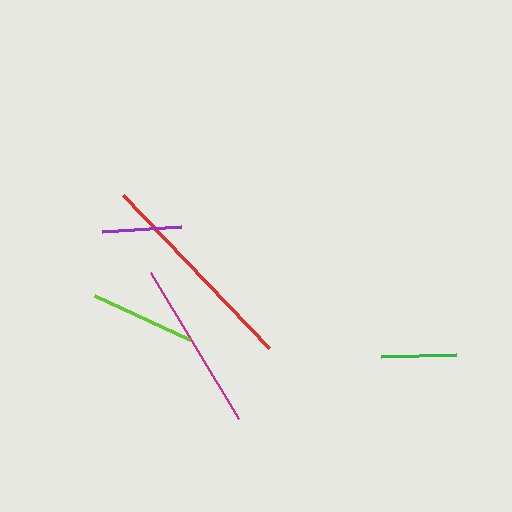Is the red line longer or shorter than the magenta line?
The red line is longer than the magenta line.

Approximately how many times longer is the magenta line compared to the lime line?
The magenta line is approximately 1.6 times the length of the lime line.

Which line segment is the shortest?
The green line is the shortest at approximately 75 pixels.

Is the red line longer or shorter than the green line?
The red line is longer than the green line.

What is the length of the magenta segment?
The magenta segment is approximately 171 pixels long.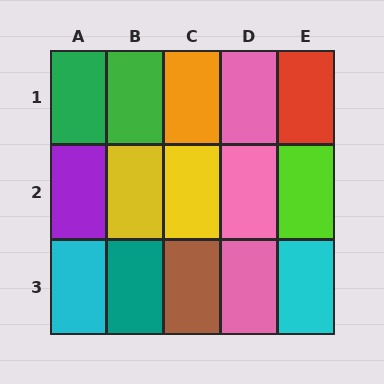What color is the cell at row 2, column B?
Yellow.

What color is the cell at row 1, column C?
Orange.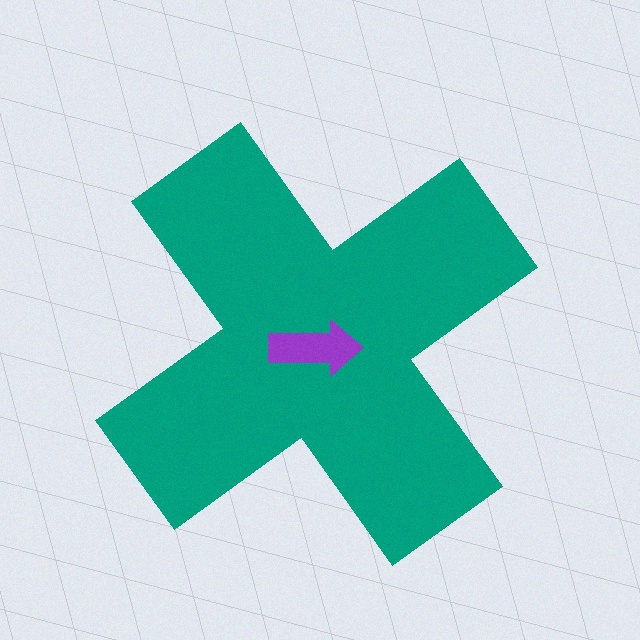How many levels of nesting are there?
2.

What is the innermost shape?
The purple arrow.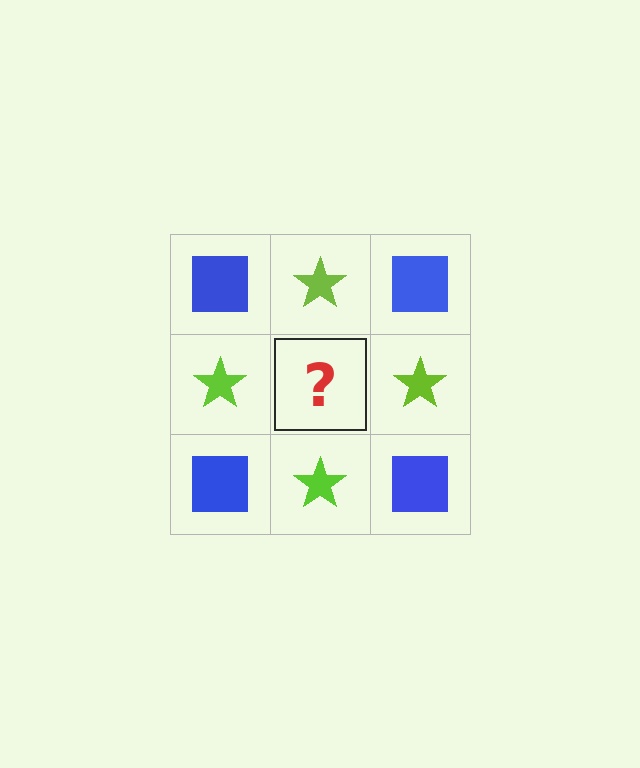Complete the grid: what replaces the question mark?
The question mark should be replaced with a blue square.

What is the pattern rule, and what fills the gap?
The rule is that it alternates blue square and lime star in a checkerboard pattern. The gap should be filled with a blue square.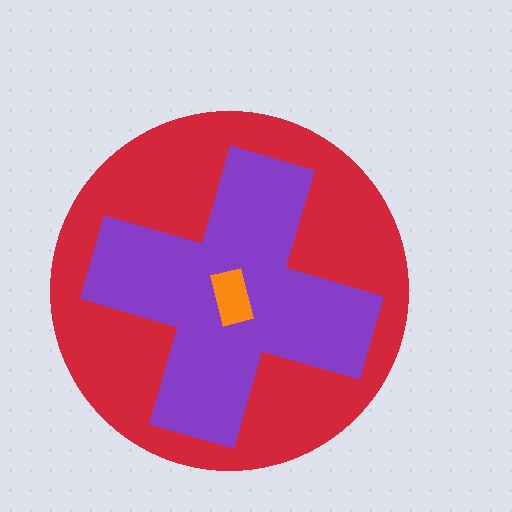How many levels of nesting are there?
3.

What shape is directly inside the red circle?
The purple cross.